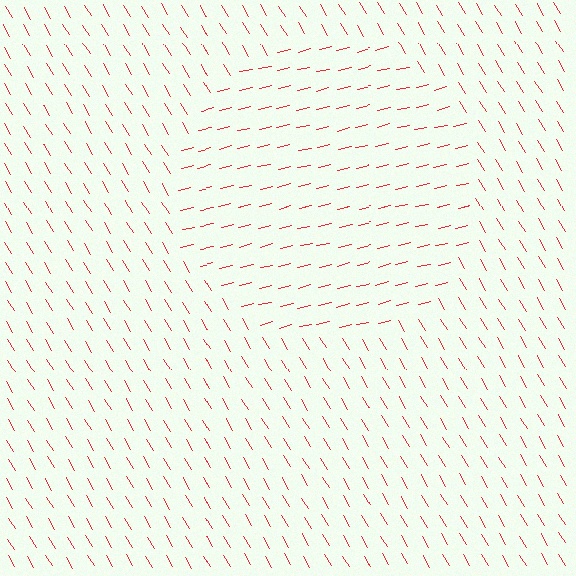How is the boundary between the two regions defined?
The boundary is defined purely by a change in line orientation (approximately 72 degrees difference). All lines are the same color and thickness.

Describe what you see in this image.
The image is filled with small red line segments. A circle region in the image has lines oriented differently from the surrounding lines, creating a visible texture boundary.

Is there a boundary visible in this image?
Yes, there is a texture boundary formed by a change in line orientation.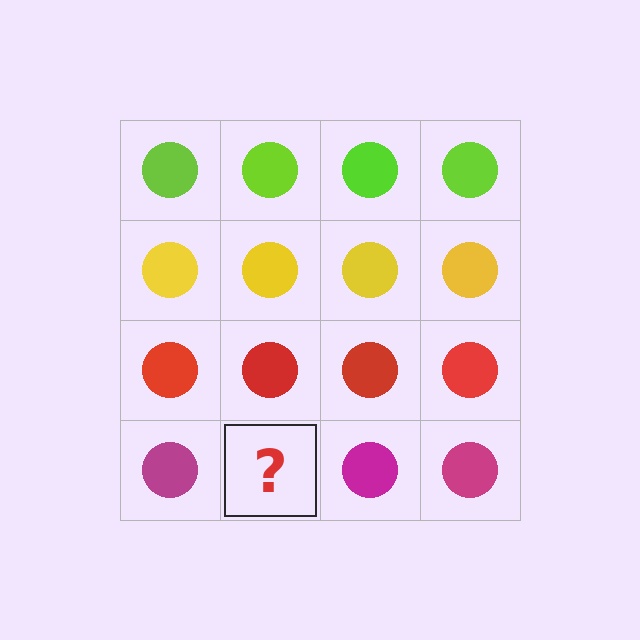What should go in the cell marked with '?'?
The missing cell should contain a magenta circle.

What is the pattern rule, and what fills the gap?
The rule is that each row has a consistent color. The gap should be filled with a magenta circle.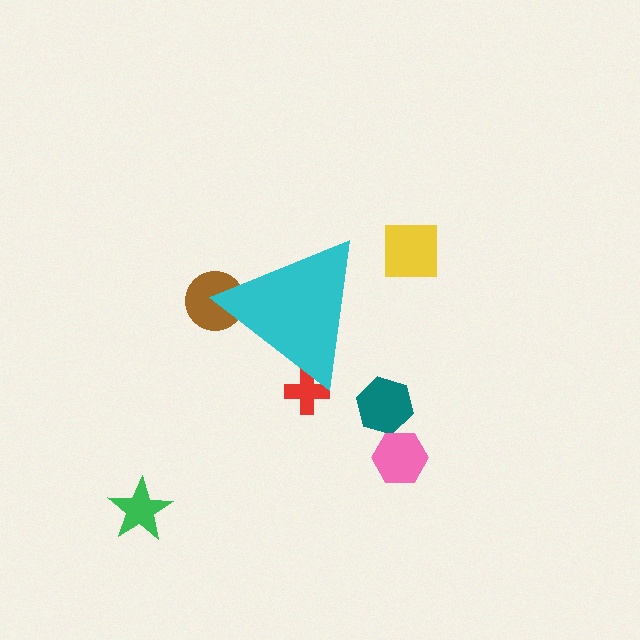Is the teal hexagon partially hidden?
No, the teal hexagon is fully visible.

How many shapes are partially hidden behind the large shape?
2 shapes are partially hidden.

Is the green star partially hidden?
No, the green star is fully visible.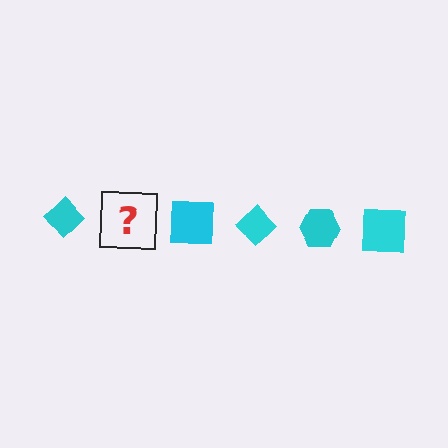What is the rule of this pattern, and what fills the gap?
The rule is that the pattern cycles through diamond, hexagon, square shapes in cyan. The gap should be filled with a cyan hexagon.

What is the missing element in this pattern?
The missing element is a cyan hexagon.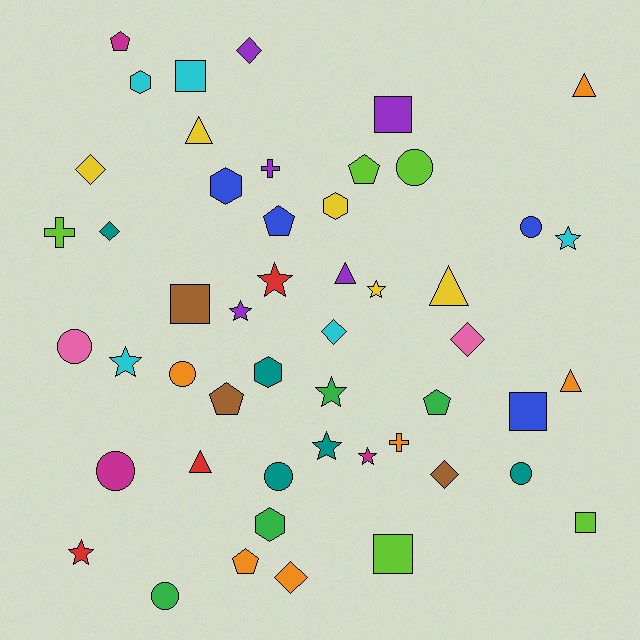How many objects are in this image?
There are 50 objects.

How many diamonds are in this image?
There are 7 diamonds.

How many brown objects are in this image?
There are 3 brown objects.